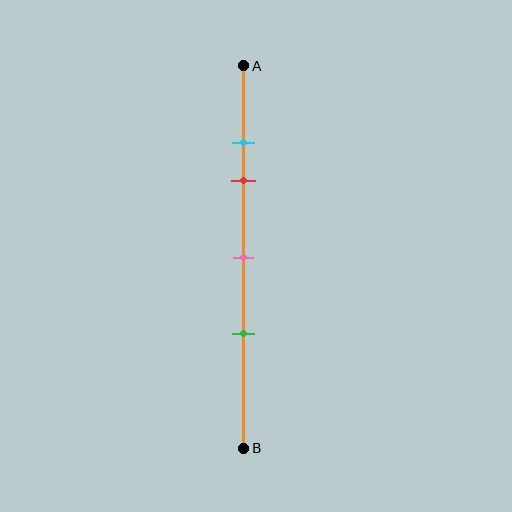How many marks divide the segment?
There are 4 marks dividing the segment.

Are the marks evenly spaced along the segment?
No, the marks are not evenly spaced.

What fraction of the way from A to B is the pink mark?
The pink mark is approximately 50% (0.5) of the way from A to B.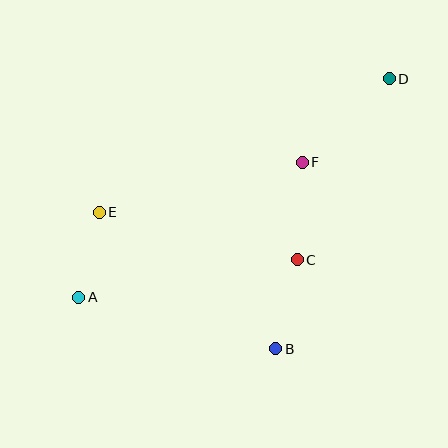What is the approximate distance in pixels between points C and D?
The distance between C and D is approximately 203 pixels.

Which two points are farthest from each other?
Points A and D are farthest from each other.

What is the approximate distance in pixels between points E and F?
The distance between E and F is approximately 209 pixels.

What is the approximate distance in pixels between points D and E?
The distance between D and E is approximately 319 pixels.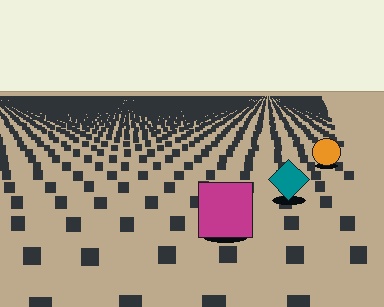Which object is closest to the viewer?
The magenta square is closest. The texture marks near it are larger and more spread out.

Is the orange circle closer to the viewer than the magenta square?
No. The magenta square is closer — you can tell from the texture gradient: the ground texture is coarser near it.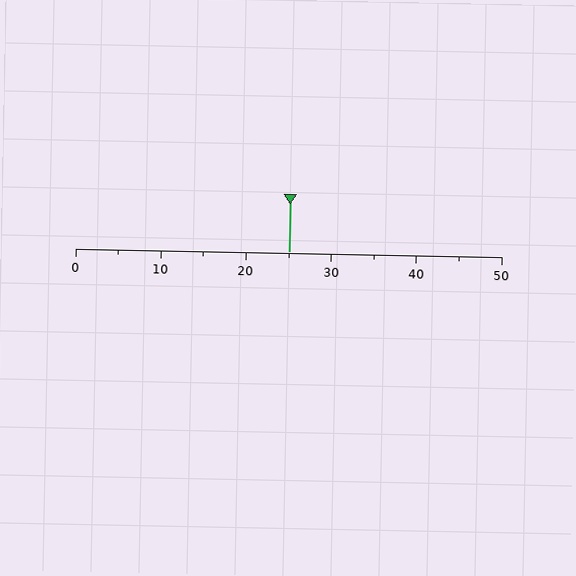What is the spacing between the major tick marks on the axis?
The major ticks are spaced 10 apart.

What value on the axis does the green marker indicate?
The marker indicates approximately 25.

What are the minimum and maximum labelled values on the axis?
The axis runs from 0 to 50.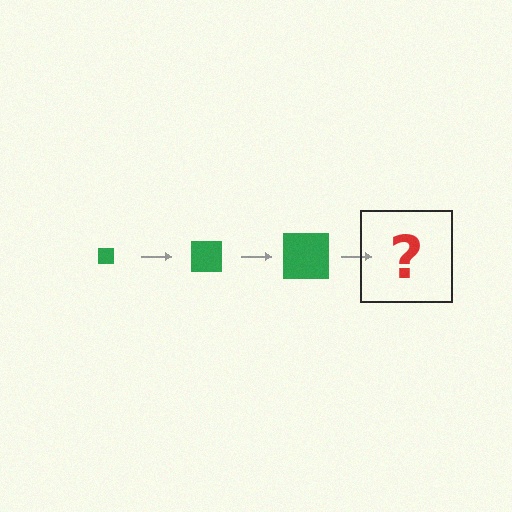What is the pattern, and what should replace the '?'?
The pattern is that the square gets progressively larger each step. The '?' should be a green square, larger than the previous one.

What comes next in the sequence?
The next element should be a green square, larger than the previous one.